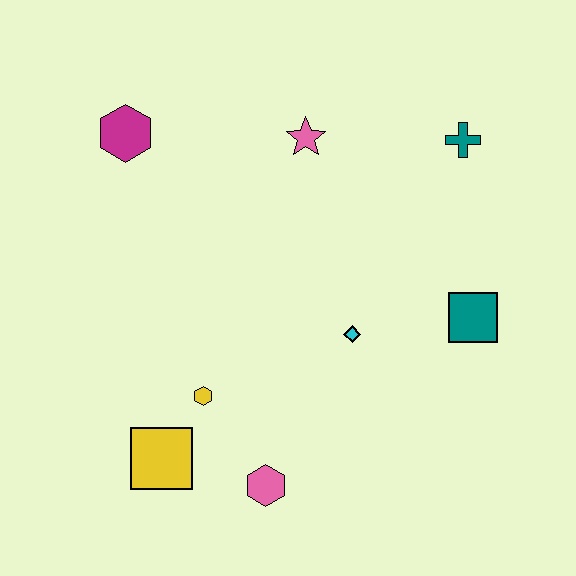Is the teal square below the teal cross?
Yes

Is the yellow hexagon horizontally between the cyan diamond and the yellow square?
Yes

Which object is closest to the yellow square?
The yellow hexagon is closest to the yellow square.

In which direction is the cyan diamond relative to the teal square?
The cyan diamond is to the left of the teal square.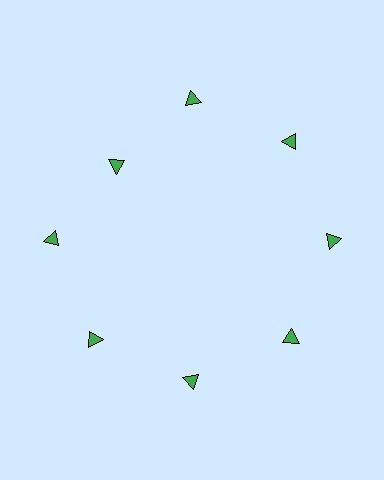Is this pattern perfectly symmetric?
No. The 8 green triangles are arranged in a ring, but one element near the 10 o'clock position is pulled inward toward the center, breaking the 8-fold rotational symmetry.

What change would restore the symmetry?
The symmetry would be restored by moving it outward, back onto the ring so that all 8 triangles sit at equal angles and equal distance from the center.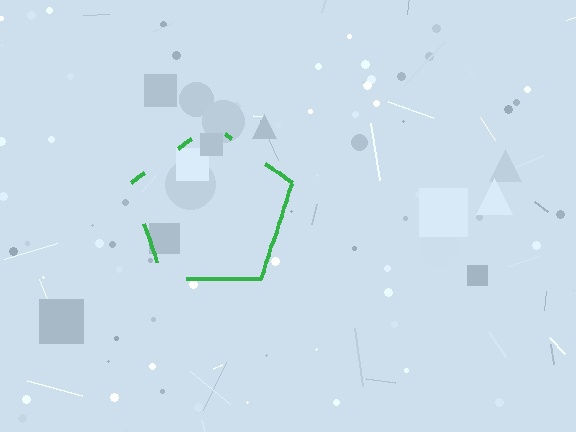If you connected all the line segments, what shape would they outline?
They would outline a pentagon.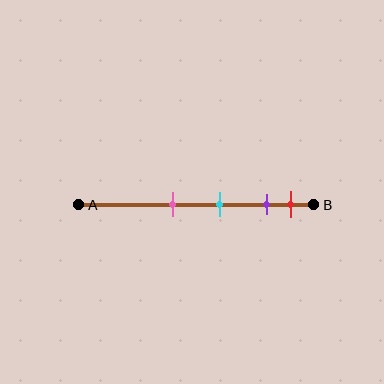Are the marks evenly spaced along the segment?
No, the marks are not evenly spaced.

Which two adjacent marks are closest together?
The purple and red marks are the closest adjacent pair.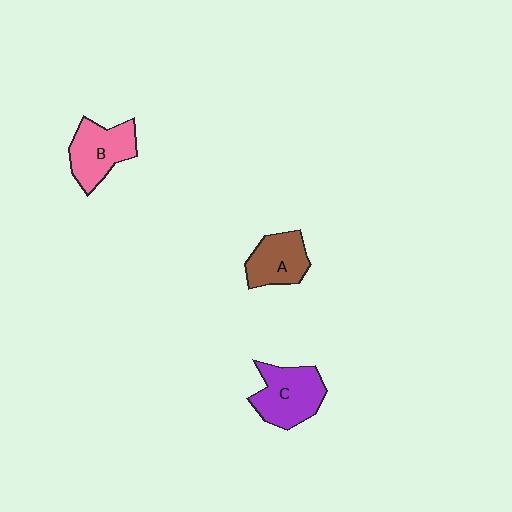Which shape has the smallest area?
Shape A (brown).